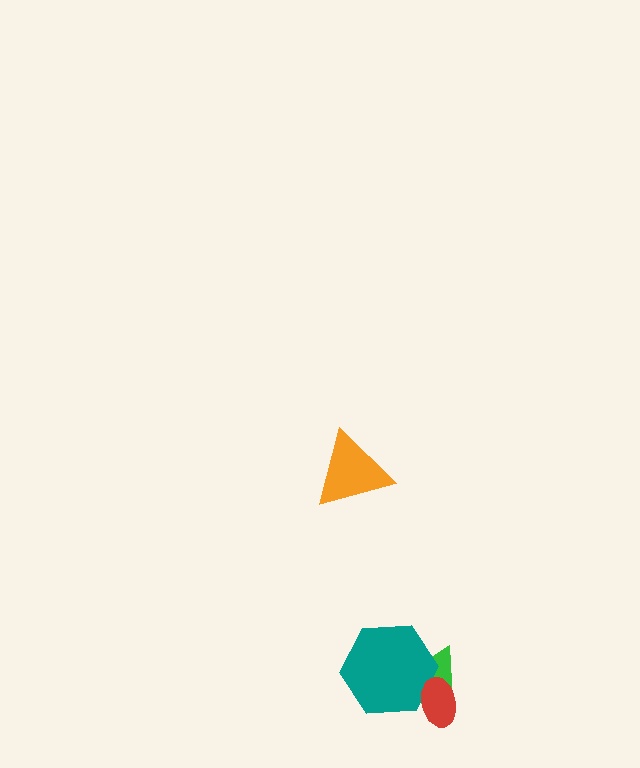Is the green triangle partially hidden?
Yes, it is partially covered by another shape.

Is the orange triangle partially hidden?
No, no other shape covers it.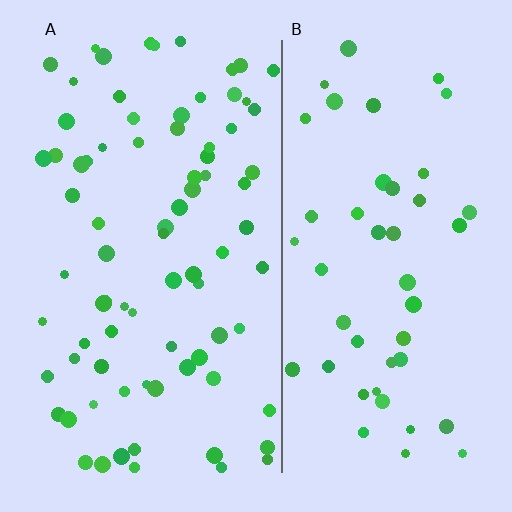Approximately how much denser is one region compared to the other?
Approximately 1.7× — region A over region B.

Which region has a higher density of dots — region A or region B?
A (the left).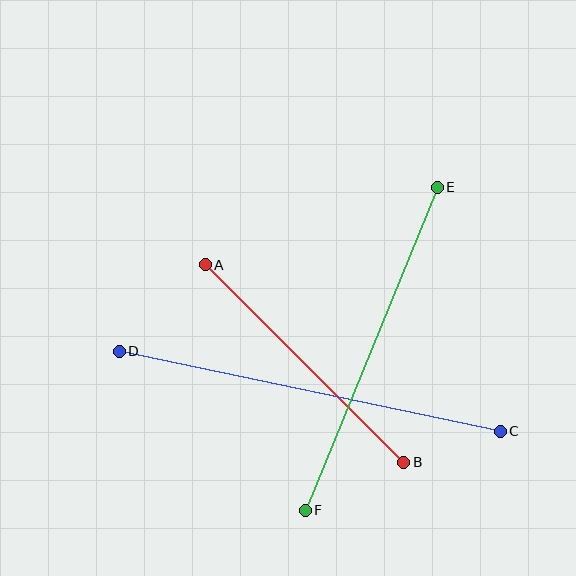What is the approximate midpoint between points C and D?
The midpoint is at approximately (310, 391) pixels.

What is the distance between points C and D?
The distance is approximately 389 pixels.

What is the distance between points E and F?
The distance is approximately 349 pixels.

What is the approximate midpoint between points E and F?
The midpoint is at approximately (371, 349) pixels.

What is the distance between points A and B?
The distance is approximately 279 pixels.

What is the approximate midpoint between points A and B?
The midpoint is at approximately (304, 364) pixels.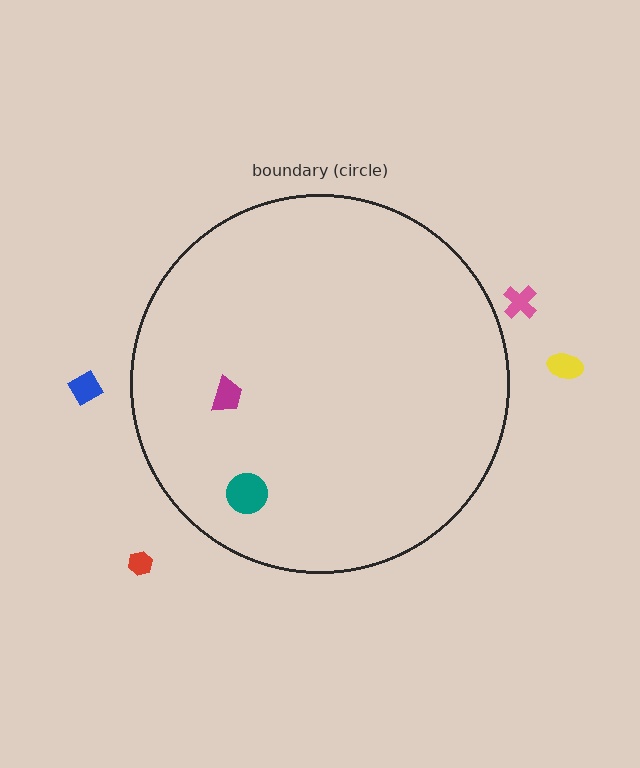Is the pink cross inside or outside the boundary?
Outside.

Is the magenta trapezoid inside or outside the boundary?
Inside.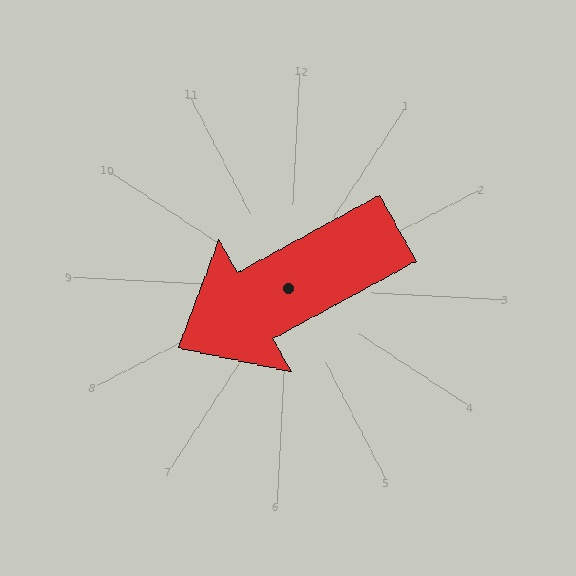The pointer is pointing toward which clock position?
Roughly 8 o'clock.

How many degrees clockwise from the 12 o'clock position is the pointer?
Approximately 238 degrees.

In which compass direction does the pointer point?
Southwest.